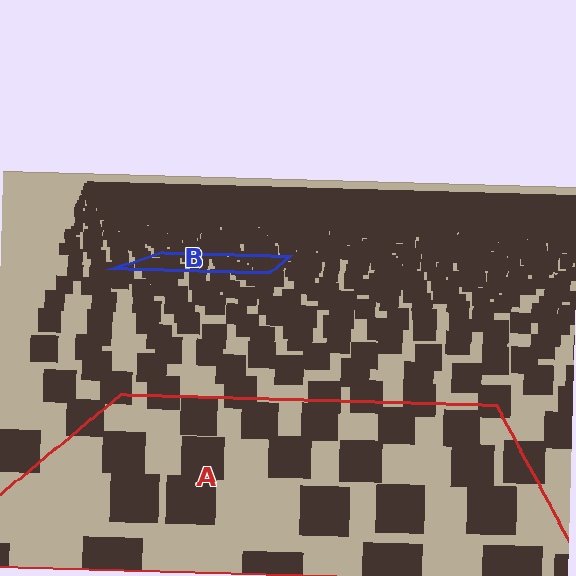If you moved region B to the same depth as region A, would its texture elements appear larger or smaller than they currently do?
They would appear larger. At a closer depth, the same texture elements are projected at a bigger on-screen size.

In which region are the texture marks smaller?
The texture marks are smaller in region B, because it is farther away.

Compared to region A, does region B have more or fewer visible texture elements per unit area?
Region B has more texture elements per unit area — they are packed more densely because it is farther away.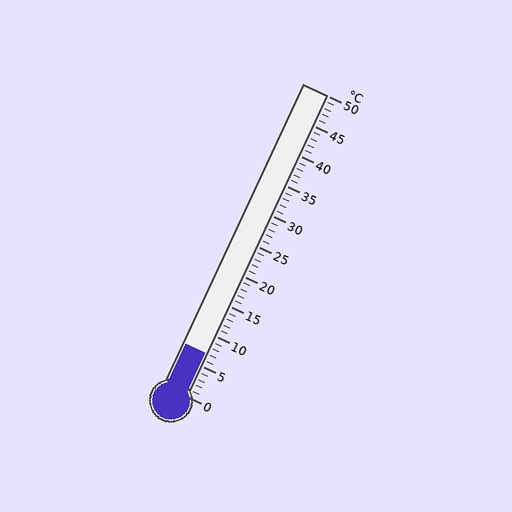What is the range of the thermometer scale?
The thermometer scale ranges from 0°C to 50°C.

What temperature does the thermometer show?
The thermometer shows approximately 7°C.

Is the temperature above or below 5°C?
The temperature is above 5°C.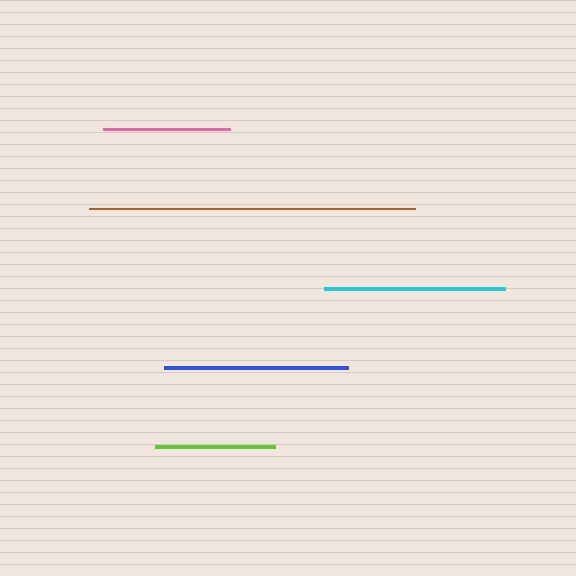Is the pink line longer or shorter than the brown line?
The brown line is longer than the pink line.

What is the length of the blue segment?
The blue segment is approximately 183 pixels long.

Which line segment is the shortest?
The lime line is the shortest at approximately 119 pixels.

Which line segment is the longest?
The brown line is the longest at approximately 326 pixels.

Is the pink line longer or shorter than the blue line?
The blue line is longer than the pink line.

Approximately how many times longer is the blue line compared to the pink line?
The blue line is approximately 1.5 times the length of the pink line.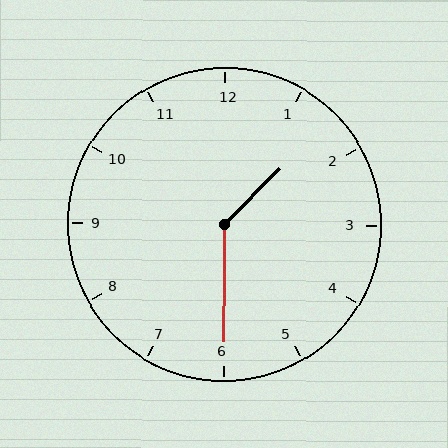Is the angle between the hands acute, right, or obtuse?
It is obtuse.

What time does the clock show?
1:30.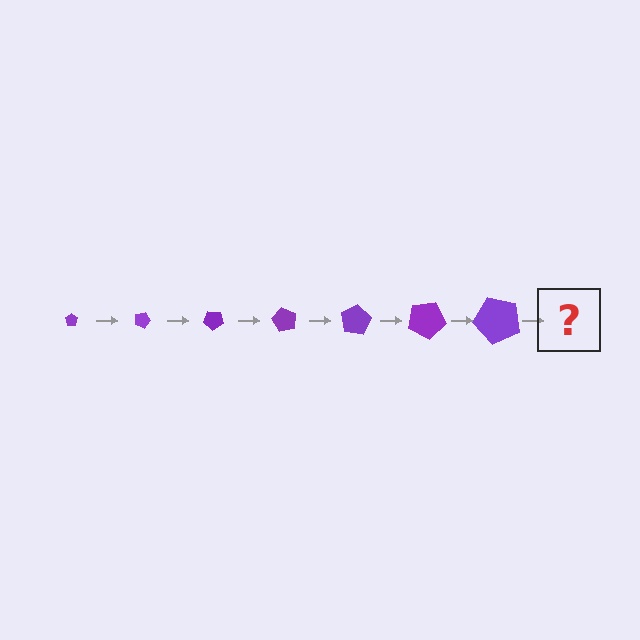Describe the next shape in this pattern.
It should be a pentagon, larger than the previous one and rotated 140 degrees from the start.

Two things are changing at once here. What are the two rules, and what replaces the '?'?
The two rules are that the pentagon grows larger each step and it rotates 20 degrees each step. The '?' should be a pentagon, larger than the previous one and rotated 140 degrees from the start.